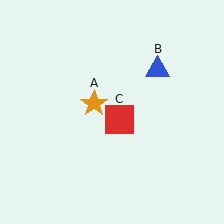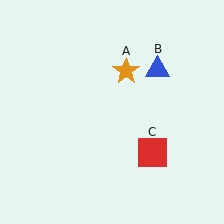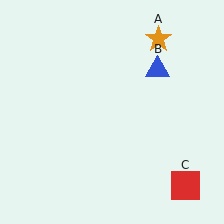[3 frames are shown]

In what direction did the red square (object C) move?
The red square (object C) moved down and to the right.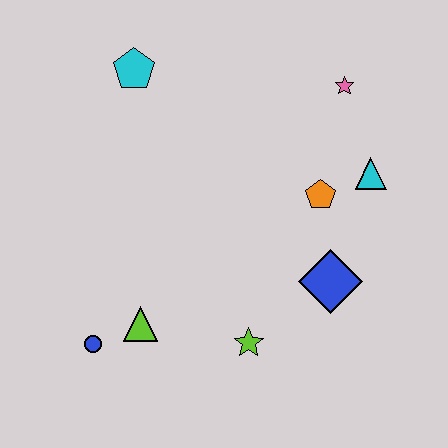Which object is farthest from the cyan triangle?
The blue circle is farthest from the cyan triangle.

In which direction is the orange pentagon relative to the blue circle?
The orange pentagon is to the right of the blue circle.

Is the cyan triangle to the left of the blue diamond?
No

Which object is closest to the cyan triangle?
The orange pentagon is closest to the cyan triangle.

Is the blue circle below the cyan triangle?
Yes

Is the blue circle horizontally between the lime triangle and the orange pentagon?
No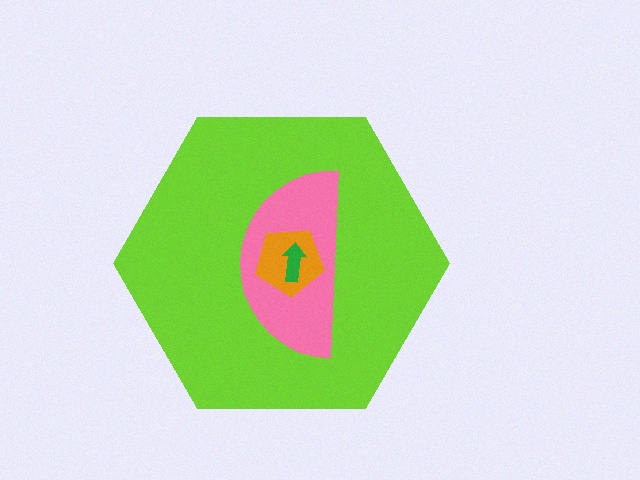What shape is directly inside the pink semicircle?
The orange pentagon.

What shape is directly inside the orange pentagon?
The green arrow.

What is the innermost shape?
The green arrow.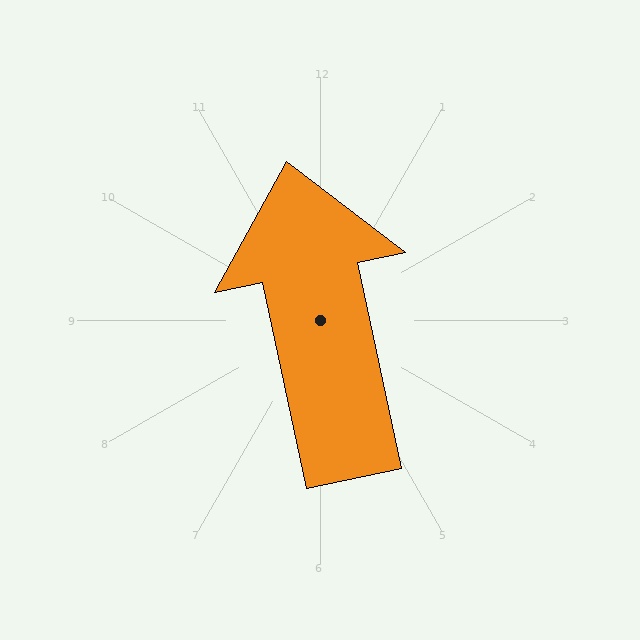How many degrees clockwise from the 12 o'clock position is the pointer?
Approximately 348 degrees.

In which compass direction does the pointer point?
North.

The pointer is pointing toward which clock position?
Roughly 12 o'clock.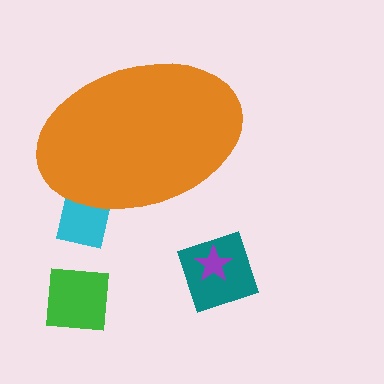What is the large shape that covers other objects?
An orange ellipse.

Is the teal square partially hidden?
No, the teal square is fully visible.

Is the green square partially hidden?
No, the green square is fully visible.